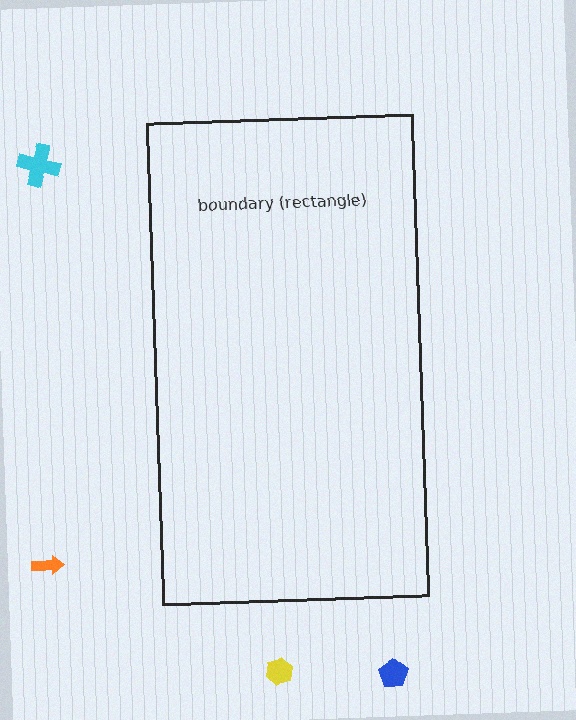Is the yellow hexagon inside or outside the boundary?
Outside.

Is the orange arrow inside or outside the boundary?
Outside.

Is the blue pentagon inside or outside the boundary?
Outside.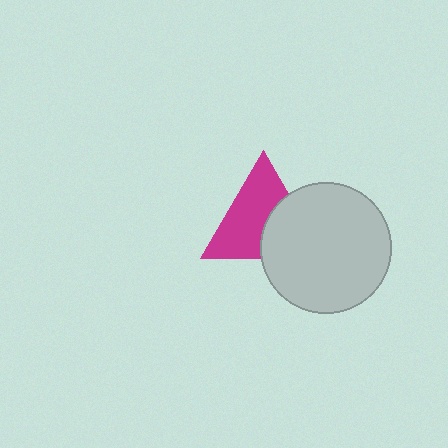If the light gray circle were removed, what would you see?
You would see the complete magenta triangle.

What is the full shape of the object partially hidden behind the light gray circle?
The partially hidden object is a magenta triangle.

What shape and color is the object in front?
The object in front is a light gray circle.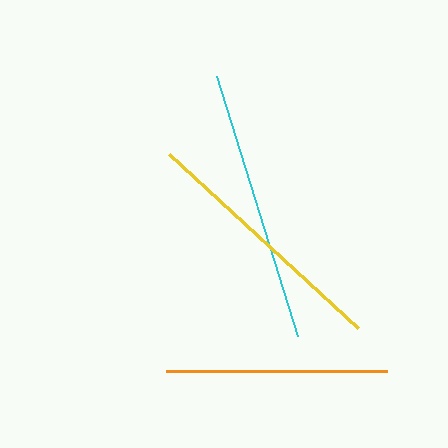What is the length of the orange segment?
The orange segment is approximately 221 pixels long.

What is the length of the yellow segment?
The yellow segment is approximately 257 pixels long.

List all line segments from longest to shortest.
From longest to shortest: cyan, yellow, orange.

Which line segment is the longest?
The cyan line is the longest at approximately 273 pixels.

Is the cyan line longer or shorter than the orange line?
The cyan line is longer than the orange line.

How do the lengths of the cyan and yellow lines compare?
The cyan and yellow lines are approximately the same length.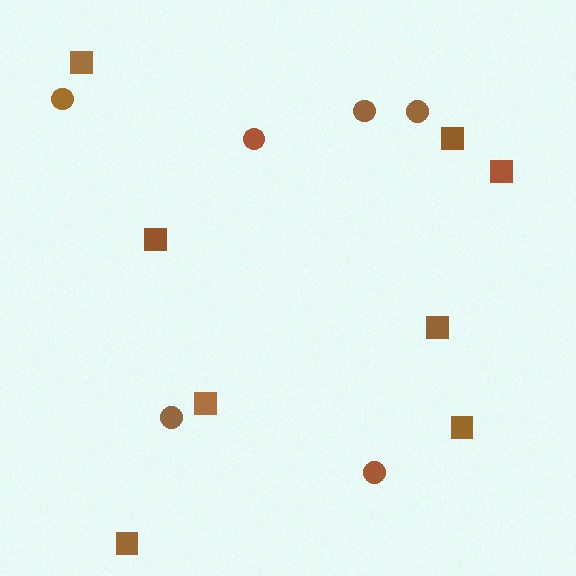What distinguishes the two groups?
There are 2 groups: one group of squares (8) and one group of circles (6).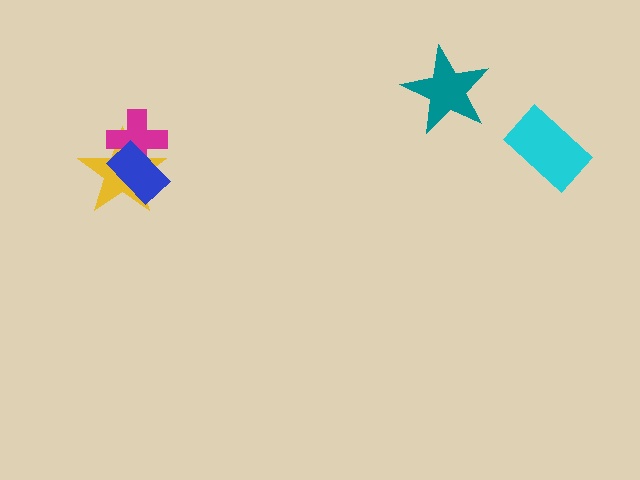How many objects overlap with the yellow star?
2 objects overlap with the yellow star.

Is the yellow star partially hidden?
Yes, it is partially covered by another shape.